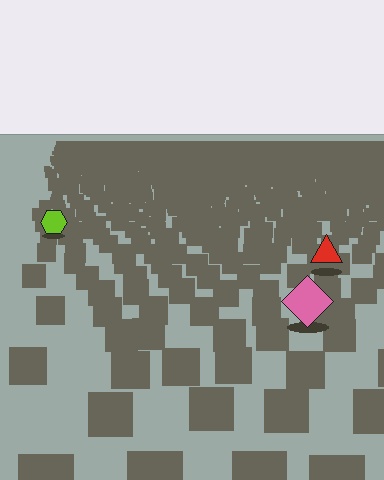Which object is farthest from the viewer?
The lime hexagon is farthest from the viewer. It appears smaller and the ground texture around it is denser.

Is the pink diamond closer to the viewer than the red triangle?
Yes. The pink diamond is closer — you can tell from the texture gradient: the ground texture is coarser near it.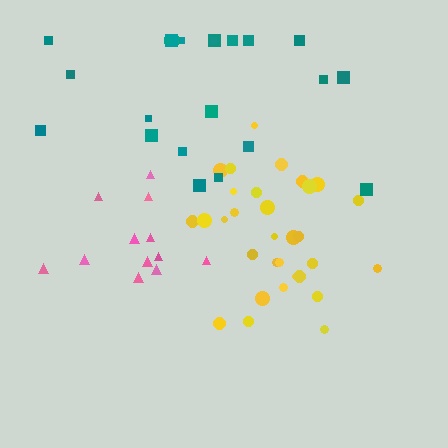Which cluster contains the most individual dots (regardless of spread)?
Yellow (31).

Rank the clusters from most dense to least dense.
yellow, pink, teal.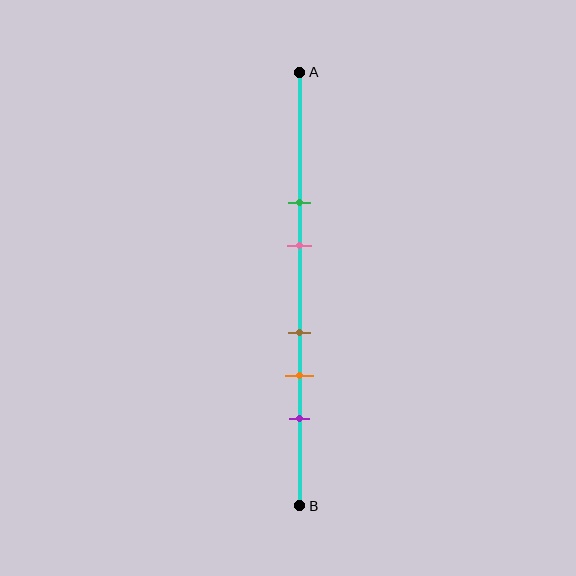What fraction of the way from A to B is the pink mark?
The pink mark is approximately 40% (0.4) of the way from A to B.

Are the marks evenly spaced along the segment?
No, the marks are not evenly spaced.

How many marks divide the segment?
There are 5 marks dividing the segment.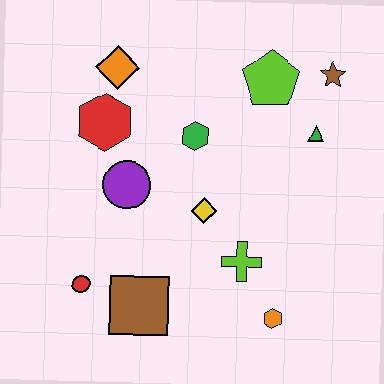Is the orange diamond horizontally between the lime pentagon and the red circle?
Yes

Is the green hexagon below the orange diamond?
Yes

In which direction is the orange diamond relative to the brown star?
The orange diamond is to the left of the brown star.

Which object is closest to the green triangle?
The brown star is closest to the green triangle.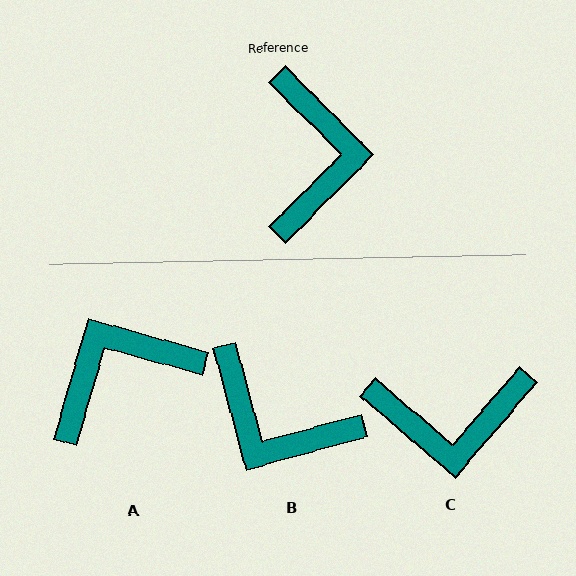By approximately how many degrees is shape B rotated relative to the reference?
Approximately 120 degrees clockwise.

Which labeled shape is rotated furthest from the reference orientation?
B, about 120 degrees away.